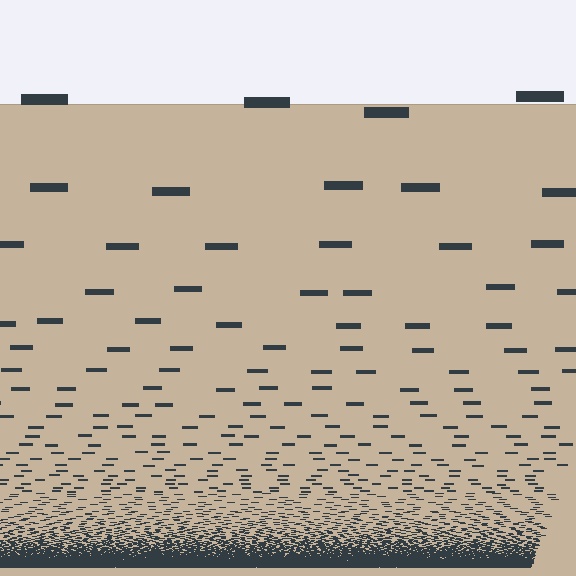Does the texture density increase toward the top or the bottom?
Density increases toward the bottom.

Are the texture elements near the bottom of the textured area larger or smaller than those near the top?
Smaller. The gradient is inverted — elements near the bottom are smaller and denser.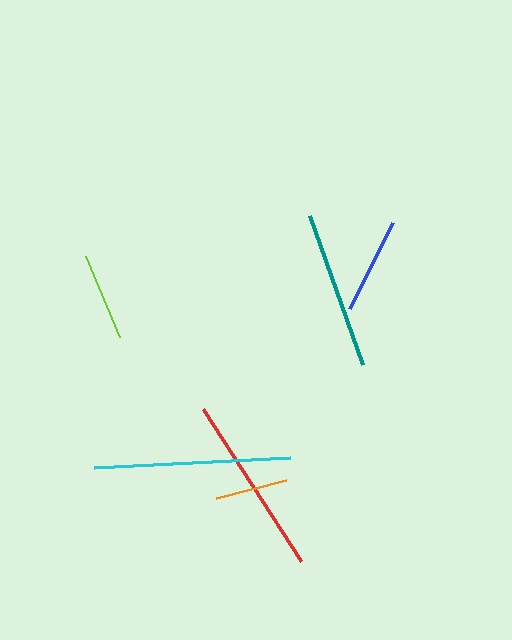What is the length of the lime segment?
The lime segment is approximately 88 pixels long.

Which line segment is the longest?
The cyan line is the longest at approximately 196 pixels.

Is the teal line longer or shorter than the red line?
The red line is longer than the teal line.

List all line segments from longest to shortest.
From longest to shortest: cyan, red, teal, blue, lime, orange.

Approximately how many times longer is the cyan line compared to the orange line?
The cyan line is approximately 2.7 times the length of the orange line.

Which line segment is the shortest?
The orange line is the shortest at approximately 72 pixels.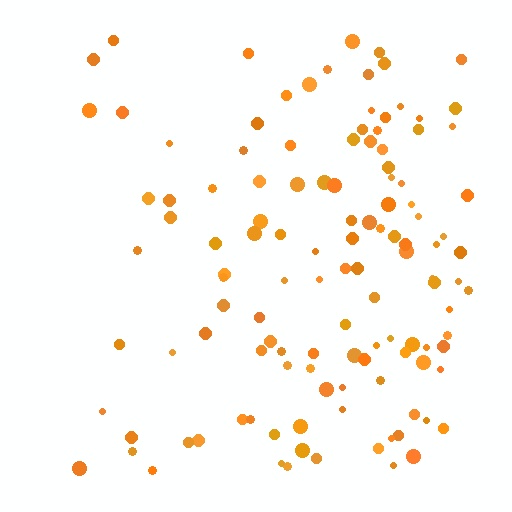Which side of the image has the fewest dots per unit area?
The left.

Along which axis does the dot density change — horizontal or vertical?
Horizontal.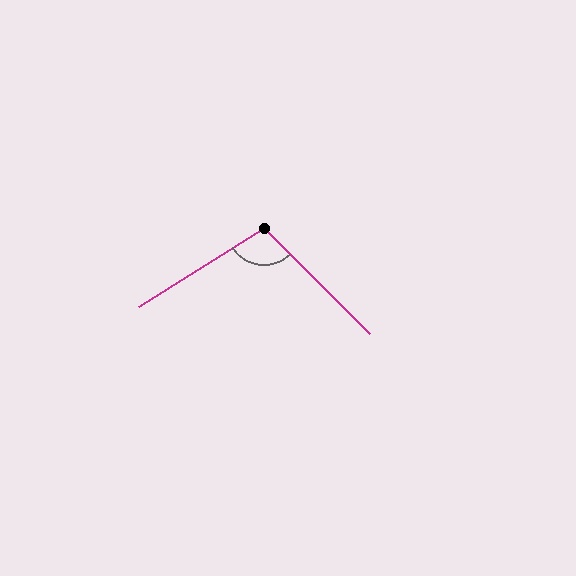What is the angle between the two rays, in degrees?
Approximately 103 degrees.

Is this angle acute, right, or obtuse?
It is obtuse.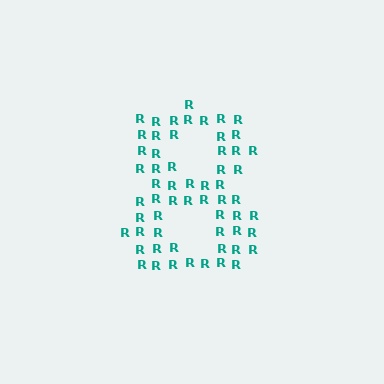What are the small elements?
The small elements are letter R's.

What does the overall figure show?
The overall figure shows the digit 8.